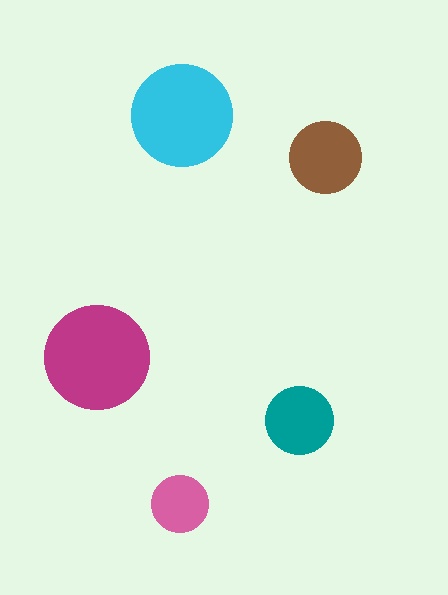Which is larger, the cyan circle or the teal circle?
The cyan one.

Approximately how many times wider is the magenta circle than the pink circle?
About 2 times wider.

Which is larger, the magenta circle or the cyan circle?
The magenta one.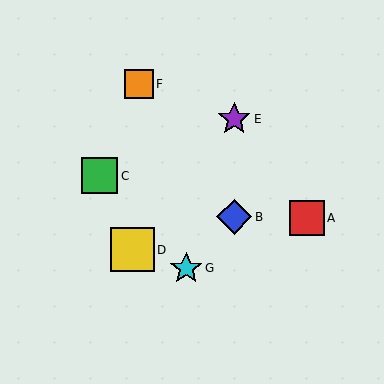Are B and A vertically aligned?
No, B is at x≈234 and A is at x≈307.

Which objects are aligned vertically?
Objects B, E are aligned vertically.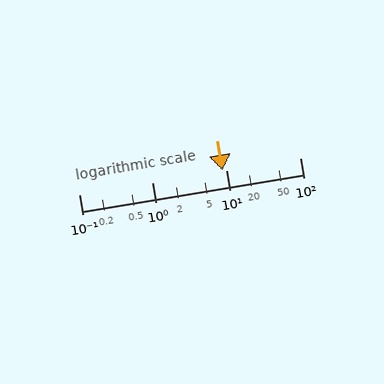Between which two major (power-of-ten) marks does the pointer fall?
The pointer is between 1 and 10.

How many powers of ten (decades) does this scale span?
The scale spans 3 decades, from 0.1 to 100.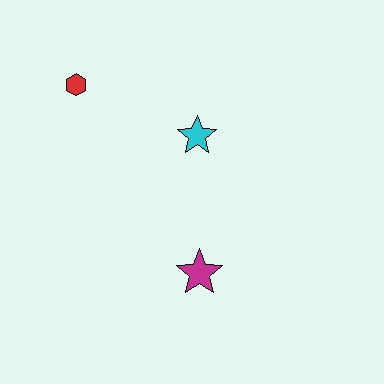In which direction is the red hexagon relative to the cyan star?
The red hexagon is to the left of the cyan star.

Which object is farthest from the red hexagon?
The magenta star is farthest from the red hexagon.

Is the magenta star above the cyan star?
No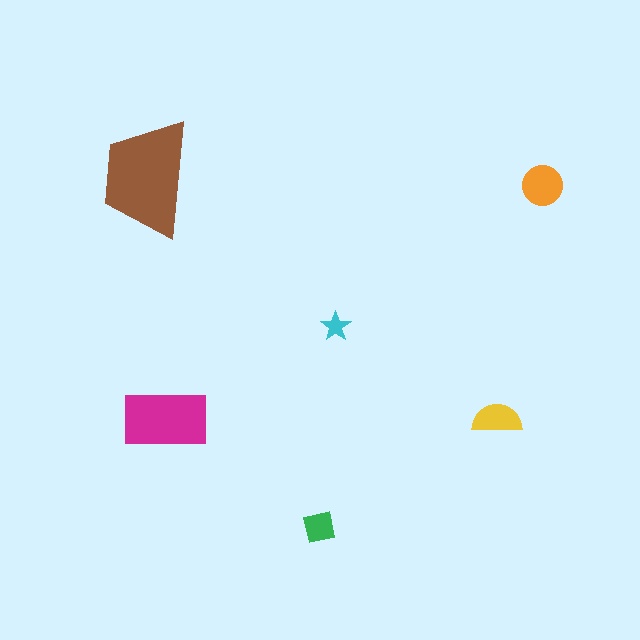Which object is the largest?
The brown trapezoid.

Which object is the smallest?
The cyan star.